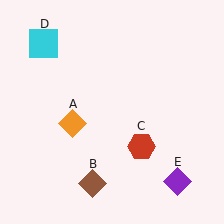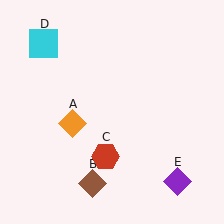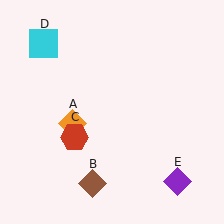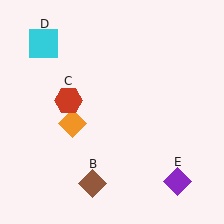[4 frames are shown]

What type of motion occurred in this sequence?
The red hexagon (object C) rotated clockwise around the center of the scene.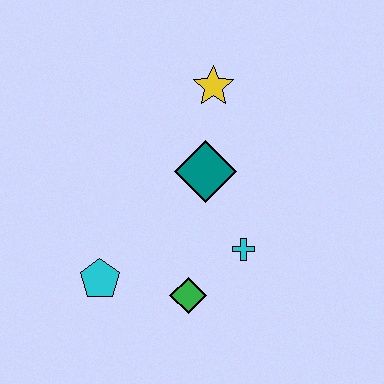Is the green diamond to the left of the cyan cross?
Yes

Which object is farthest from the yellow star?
The cyan pentagon is farthest from the yellow star.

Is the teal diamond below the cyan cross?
No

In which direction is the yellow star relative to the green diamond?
The yellow star is above the green diamond.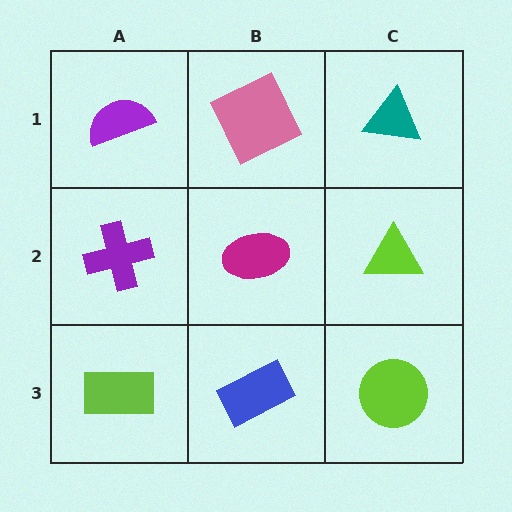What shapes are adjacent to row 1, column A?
A purple cross (row 2, column A), a pink square (row 1, column B).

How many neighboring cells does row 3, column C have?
2.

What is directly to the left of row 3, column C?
A blue rectangle.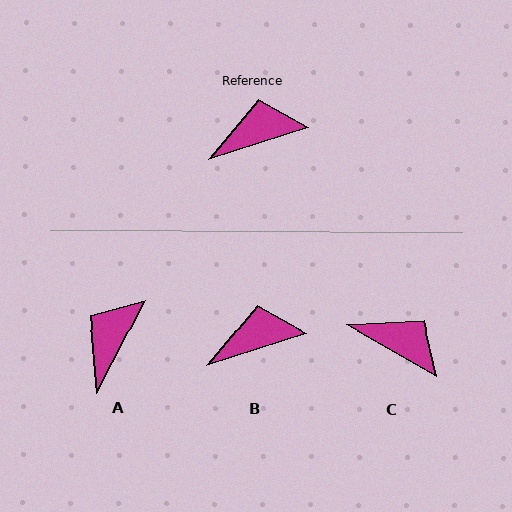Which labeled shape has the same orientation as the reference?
B.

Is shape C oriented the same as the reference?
No, it is off by about 48 degrees.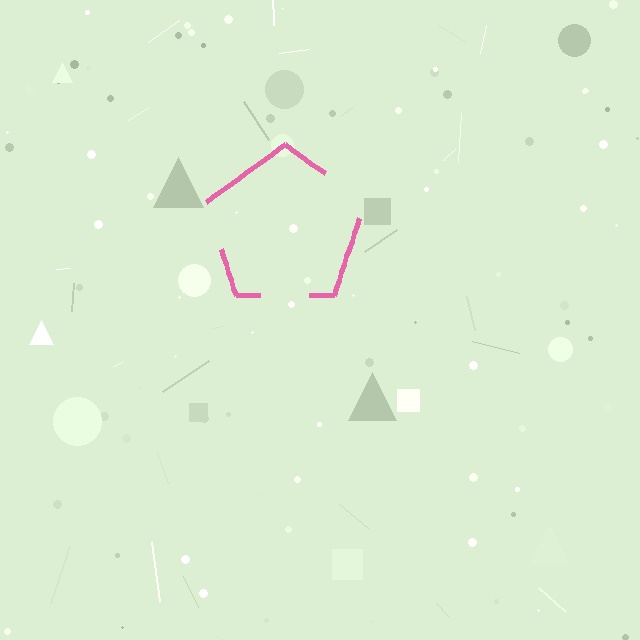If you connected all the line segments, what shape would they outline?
They would outline a pentagon.